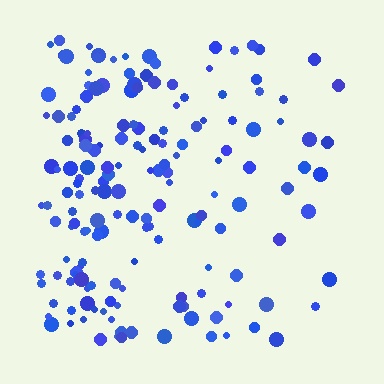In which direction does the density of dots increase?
From right to left, with the left side densest.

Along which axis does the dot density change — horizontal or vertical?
Horizontal.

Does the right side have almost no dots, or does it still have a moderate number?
Still a moderate number, just noticeably fewer than the left.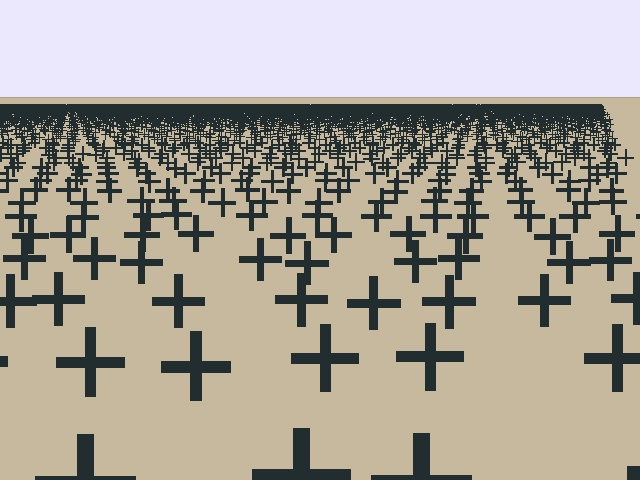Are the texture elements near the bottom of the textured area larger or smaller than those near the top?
Larger. Near the bottom, elements are closer to the viewer and appear at a bigger on-screen size.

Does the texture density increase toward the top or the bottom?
Density increases toward the top.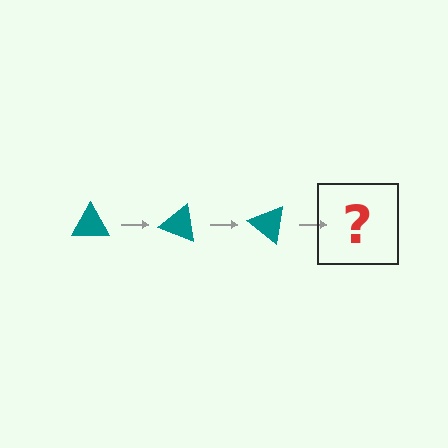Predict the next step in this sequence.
The next step is a teal triangle rotated 60 degrees.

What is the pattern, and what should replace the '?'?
The pattern is that the triangle rotates 20 degrees each step. The '?' should be a teal triangle rotated 60 degrees.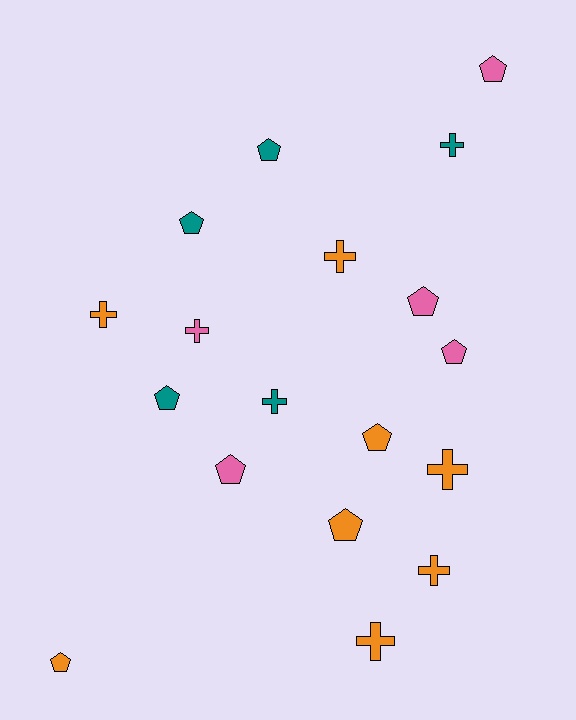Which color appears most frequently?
Orange, with 8 objects.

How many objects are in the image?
There are 18 objects.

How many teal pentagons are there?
There are 3 teal pentagons.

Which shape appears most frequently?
Pentagon, with 10 objects.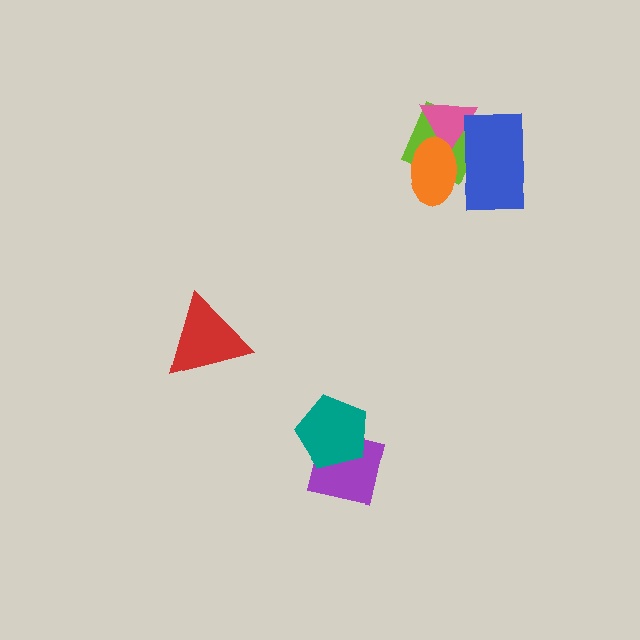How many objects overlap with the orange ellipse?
3 objects overlap with the orange ellipse.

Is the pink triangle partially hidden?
Yes, it is partially covered by another shape.